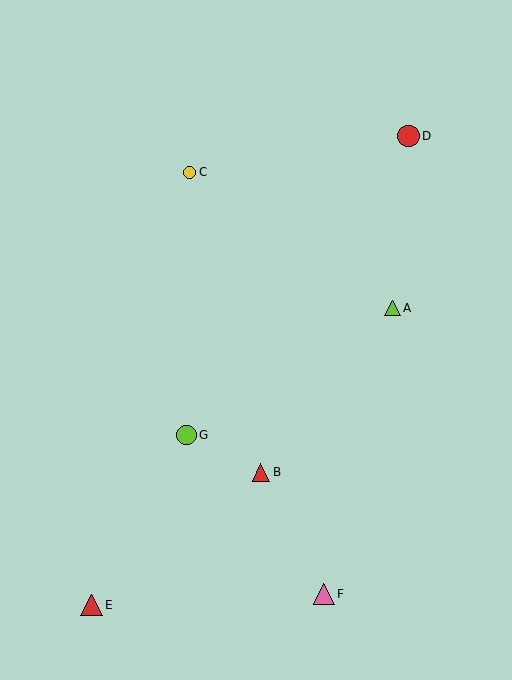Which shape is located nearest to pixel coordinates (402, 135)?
The red circle (labeled D) at (408, 136) is nearest to that location.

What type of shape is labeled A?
Shape A is a lime triangle.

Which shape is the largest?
The red circle (labeled D) is the largest.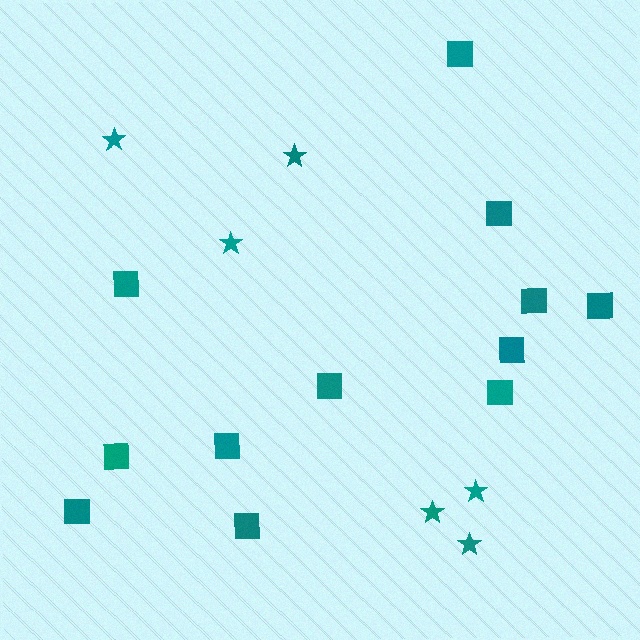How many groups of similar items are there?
There are 2 groups: one group of squares (12) and one group of stars (6).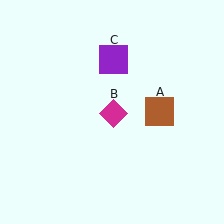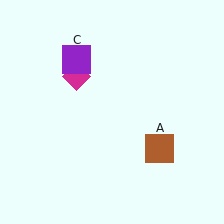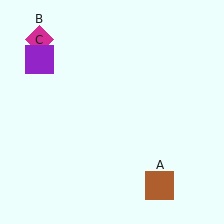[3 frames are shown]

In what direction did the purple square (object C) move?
The purple square (object C) moved left.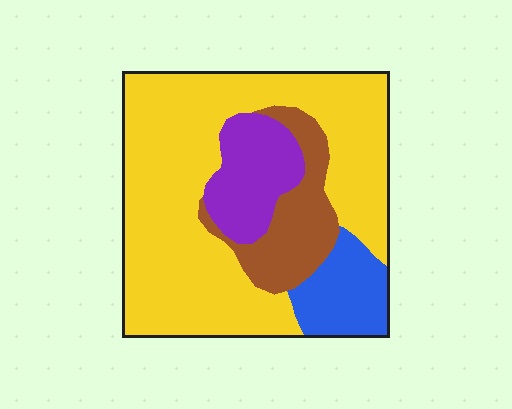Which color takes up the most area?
Yellow, at roughly 65%.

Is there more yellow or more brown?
Yellow.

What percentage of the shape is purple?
Purple covers 13% of the shape.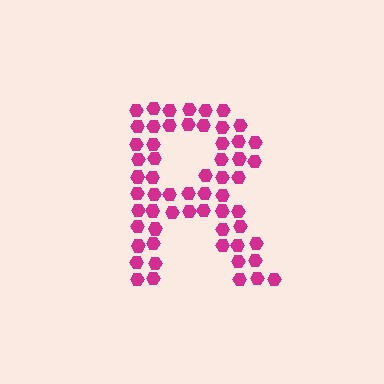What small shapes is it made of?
It is made of small hexagons.